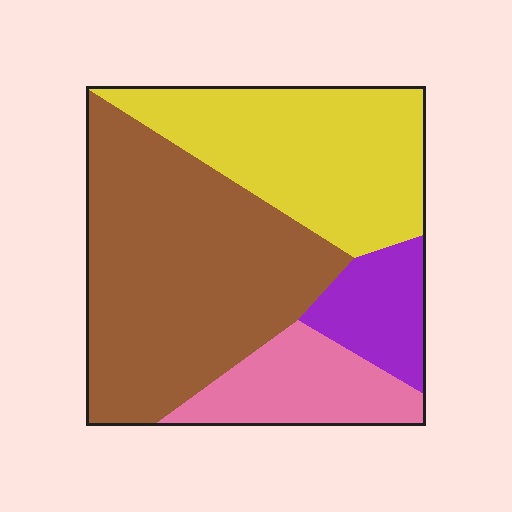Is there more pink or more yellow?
Yellow.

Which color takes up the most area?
Brown, at roughly 45%.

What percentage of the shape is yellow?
Yellow covers about 30% of the shape.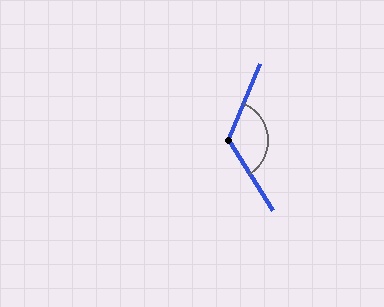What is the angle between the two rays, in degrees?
Approximately 126 degrees.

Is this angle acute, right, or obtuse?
It is obtuse.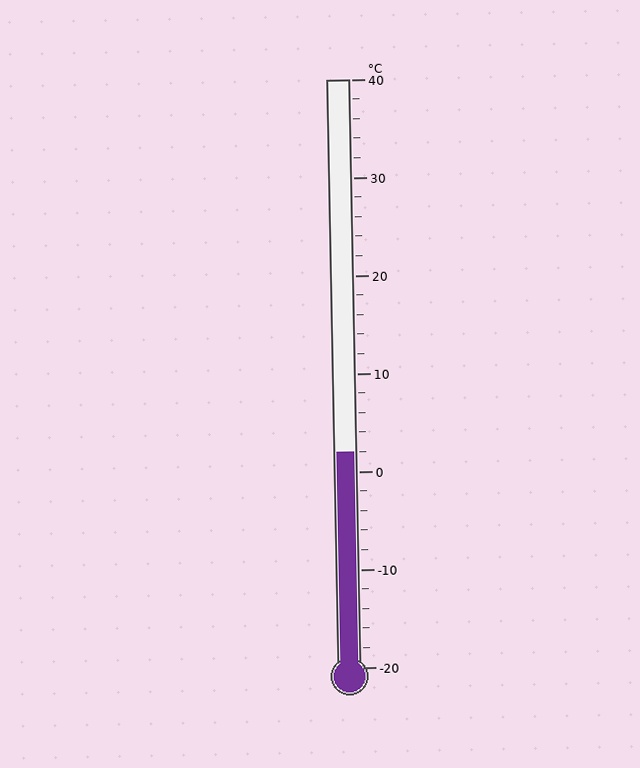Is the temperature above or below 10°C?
The temperature is below 10°C.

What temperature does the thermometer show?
The thermometer shows approximately 2°C.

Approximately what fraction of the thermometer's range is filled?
The thermometer is filled to approximately 35% of its range.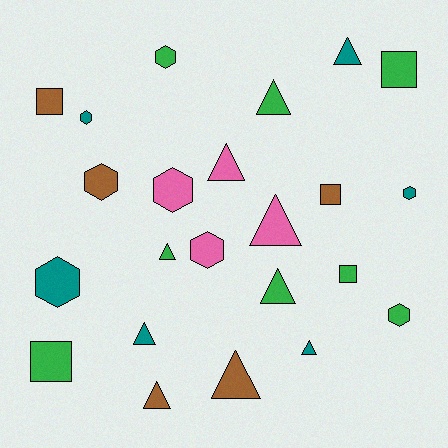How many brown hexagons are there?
There is 1 brown hexagon.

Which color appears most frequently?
Green, with 8 objects.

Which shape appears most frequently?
Triangle, with 10 objects.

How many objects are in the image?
There are 23 objects.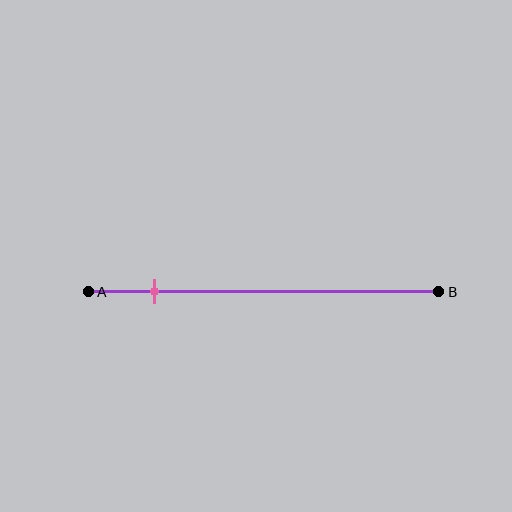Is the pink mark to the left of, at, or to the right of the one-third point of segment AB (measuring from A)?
The pink mark is to the left of the one-third point of segment AB.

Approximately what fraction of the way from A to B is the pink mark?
The pink mark is approximately 20% of the way from A to B.